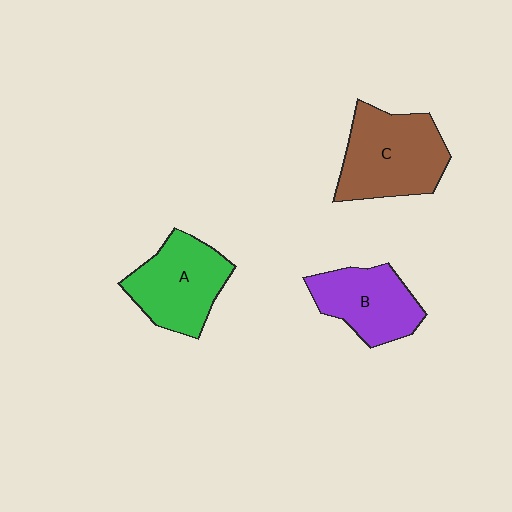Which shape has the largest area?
Shape C (brown).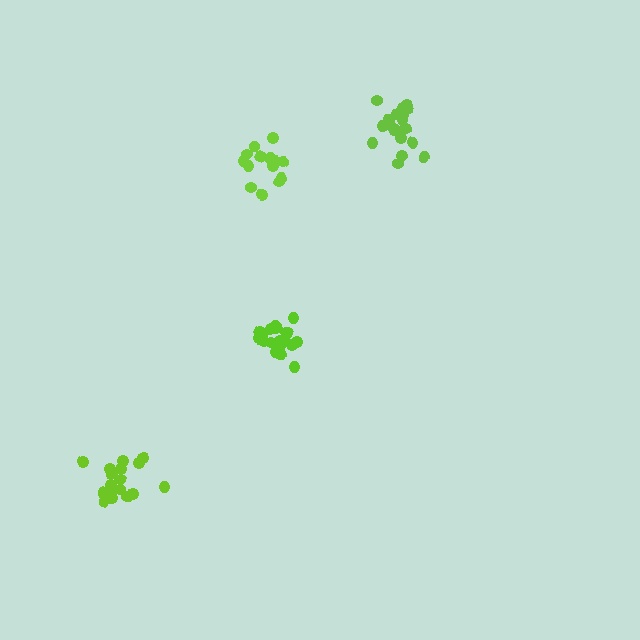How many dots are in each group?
Group 1: 18 dots, Group 2: 15 dots, Group 3: 20 dots, Group 4: 21 dots (74 total).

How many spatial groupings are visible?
There are 4 spatial groupings.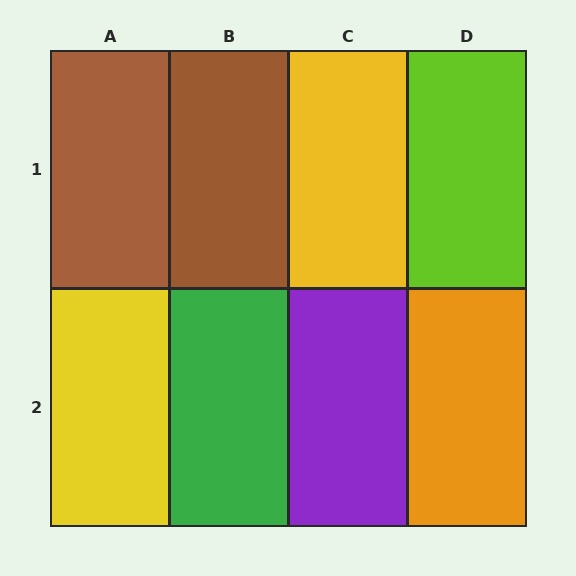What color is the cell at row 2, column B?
Green.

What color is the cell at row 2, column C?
Purple.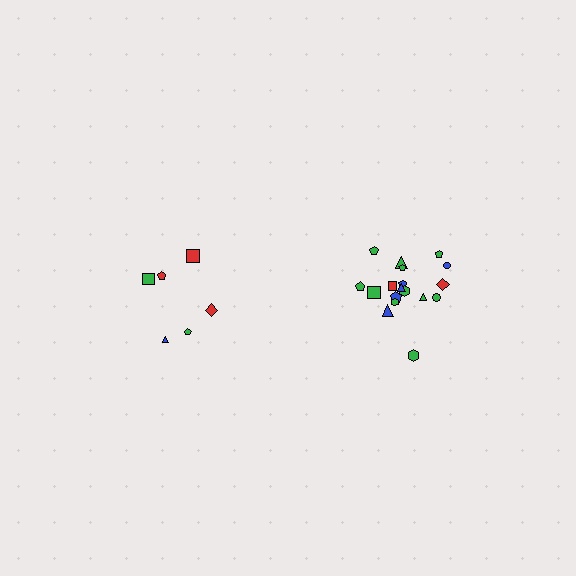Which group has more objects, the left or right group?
The right group.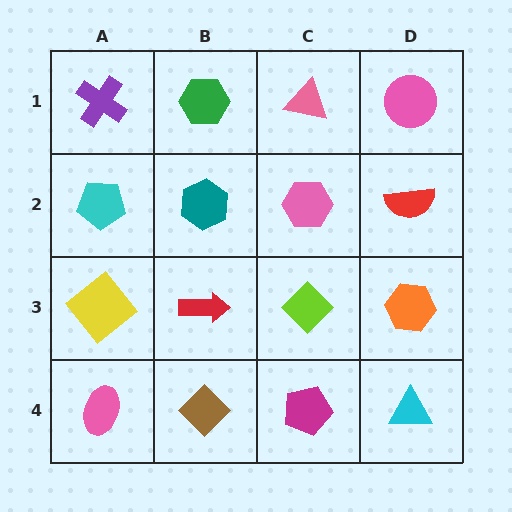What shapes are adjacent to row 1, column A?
A cyan pentagon (row 2, column A), a green hexagon (row 1, column B).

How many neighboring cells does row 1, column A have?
2.